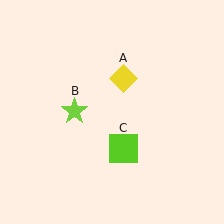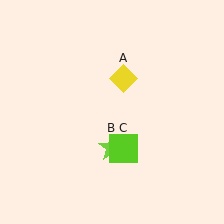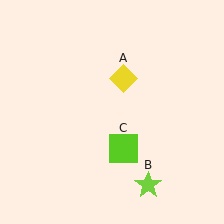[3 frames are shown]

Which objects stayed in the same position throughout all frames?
Yellow diamond (object A) and lime square (object C) remained stationary.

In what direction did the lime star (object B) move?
The lime star (object B) moved down and to the right.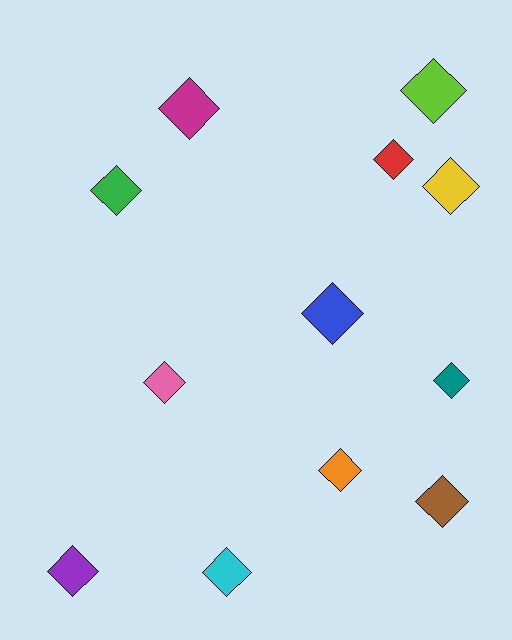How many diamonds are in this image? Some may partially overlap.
There are 12 diamonds.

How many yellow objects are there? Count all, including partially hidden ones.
There is 1 yellow object.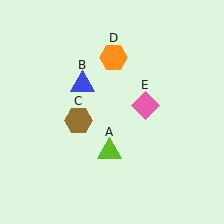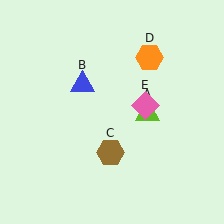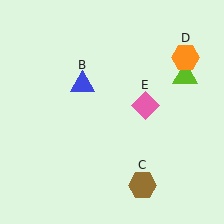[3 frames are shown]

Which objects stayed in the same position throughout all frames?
Blue triangle (object B) and pink diamond (object E) remained stationary.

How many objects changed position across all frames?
3 objects changed position: lime triangle (object A), brown hexagon (object C), orange hexagon (object D).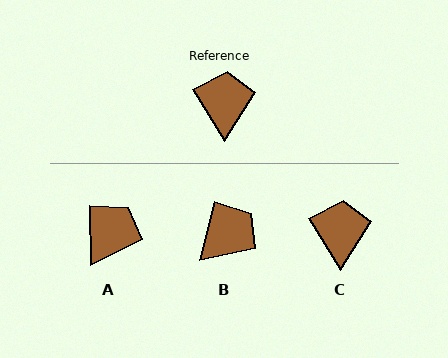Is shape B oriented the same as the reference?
No, it is off by about 46 degrees.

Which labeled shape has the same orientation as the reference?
C.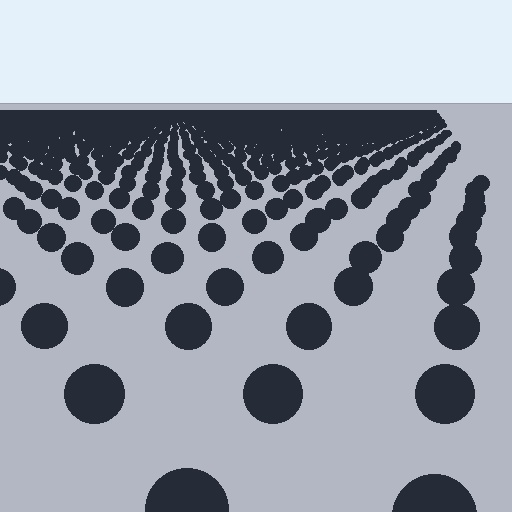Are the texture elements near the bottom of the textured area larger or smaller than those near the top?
Larger. Near the bottom, elements are closer to the viewer and appear at a bigger on-screen size.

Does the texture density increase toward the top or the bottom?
Density increases toward the top.